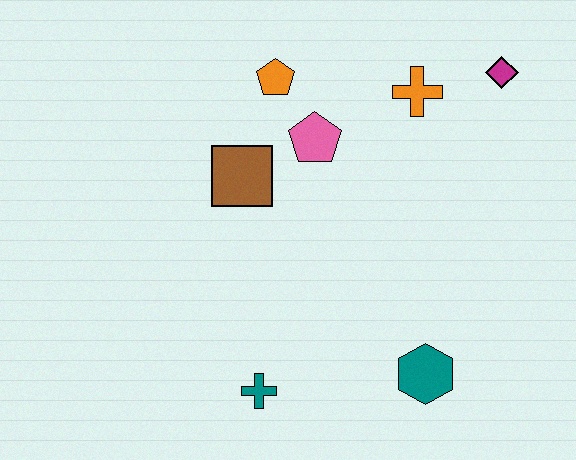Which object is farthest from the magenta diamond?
The teal cross is farthest from the magenta diamond.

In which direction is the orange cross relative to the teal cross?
The orange cross is above the teal cross.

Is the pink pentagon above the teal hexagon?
Yes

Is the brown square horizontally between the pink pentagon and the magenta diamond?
No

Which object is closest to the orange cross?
The magenta diamond is closest to the orange cross.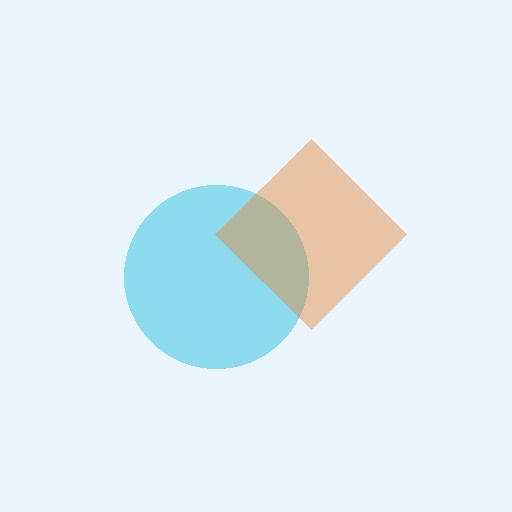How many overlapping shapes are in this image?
There are 2 overlapping shapes in the image.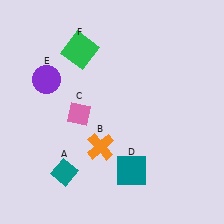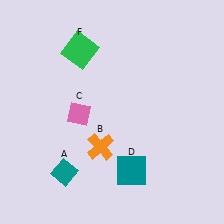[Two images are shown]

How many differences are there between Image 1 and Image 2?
There is 1 difference between the two images.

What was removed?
The purple circle (E) was removed in Image 2.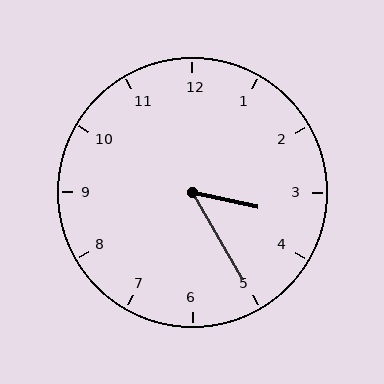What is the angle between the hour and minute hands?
Approximately 48 degrees.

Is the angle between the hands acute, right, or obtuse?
It is acute.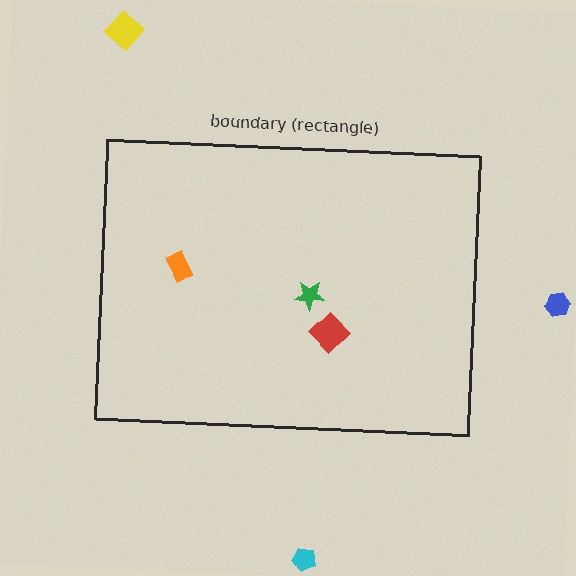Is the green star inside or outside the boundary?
Inside.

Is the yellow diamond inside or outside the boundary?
Outside.